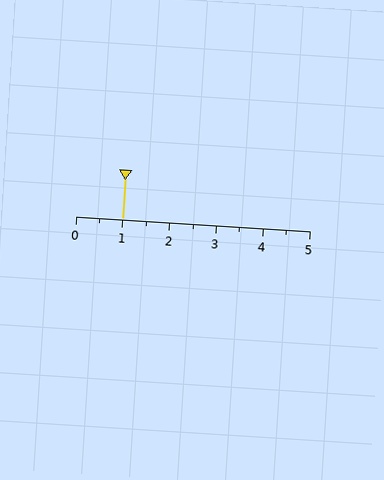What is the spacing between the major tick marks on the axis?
The major ticks are spaced 1 apart.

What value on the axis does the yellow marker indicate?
The marker indicates approximately 1.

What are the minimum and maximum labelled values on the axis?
The axis runs from 0 to 5.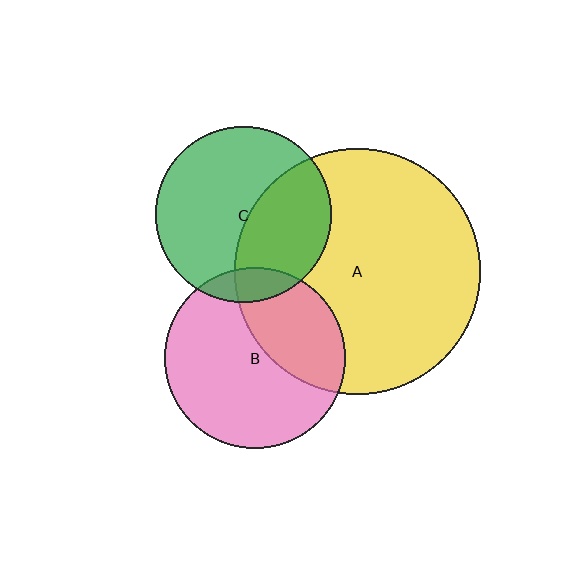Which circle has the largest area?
Circle A (yellow).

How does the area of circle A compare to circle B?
Approximately 1.9 times.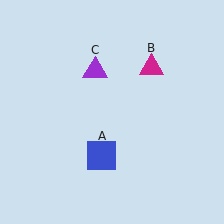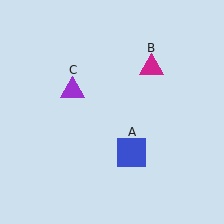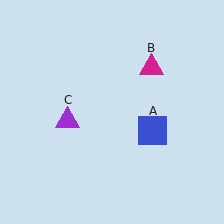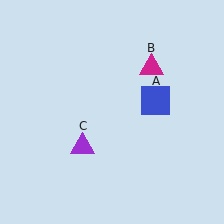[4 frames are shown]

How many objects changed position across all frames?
2 objects changed position: blue square (object A), purple triangle (object C).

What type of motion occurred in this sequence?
The blue square (object A), purple triangle (object C) rotated counterclockwise around the center of the scene.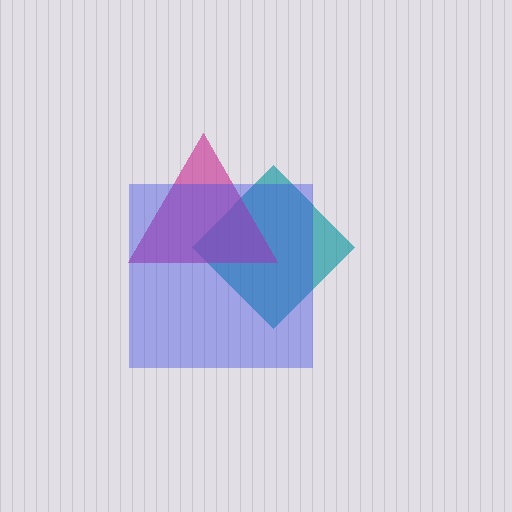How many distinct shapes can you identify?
There are 3 distinct shapes: a teal diamond, a magenta triangle, a blue square.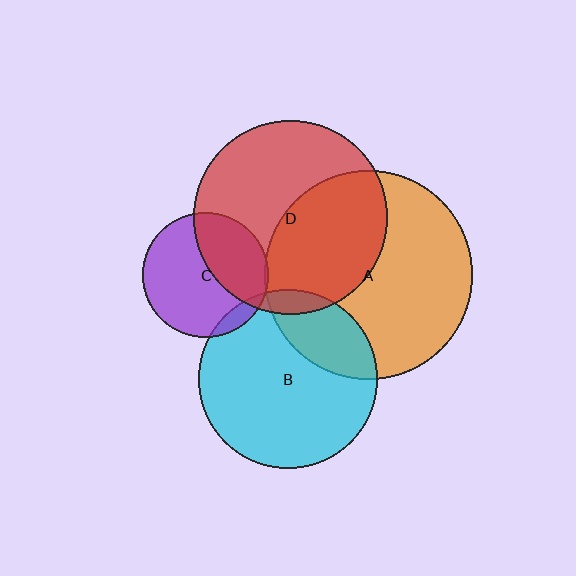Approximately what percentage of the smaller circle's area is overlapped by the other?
Approximately 10%.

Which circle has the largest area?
Circle A (orange).